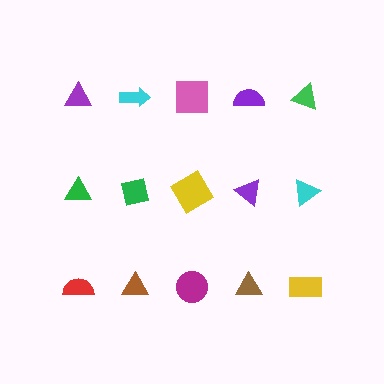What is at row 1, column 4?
A purple semicircle.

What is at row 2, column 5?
A cyan triangle.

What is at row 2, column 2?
A green square.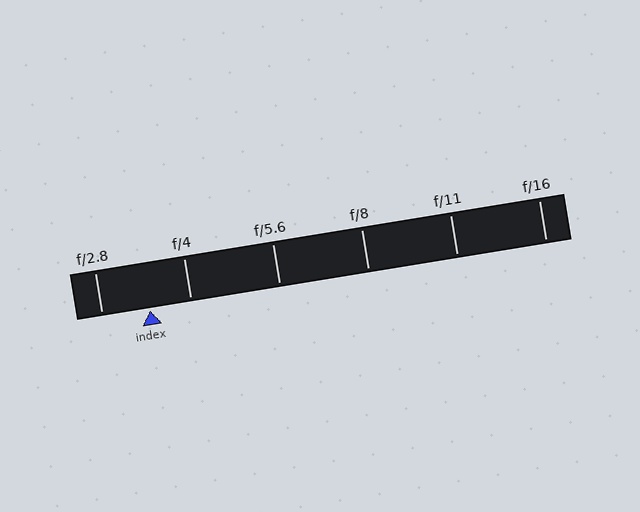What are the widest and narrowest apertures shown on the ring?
The widest aperture shown is f/2.8 and the narrowest is f/16.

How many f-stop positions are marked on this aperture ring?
There are 6 f-stop positions marked.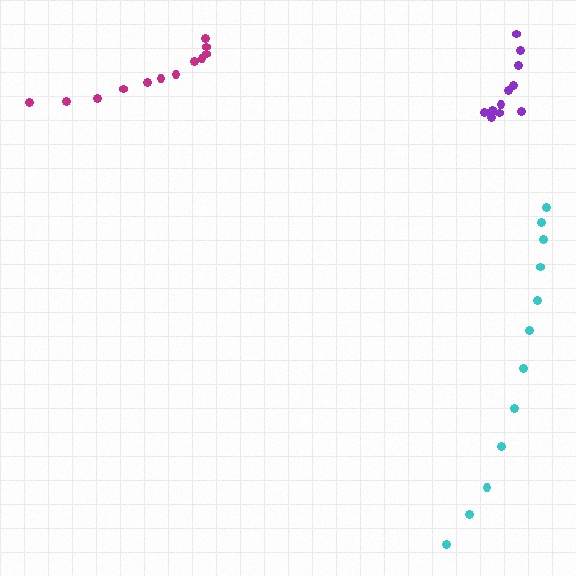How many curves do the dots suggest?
There are 3 distinct paths.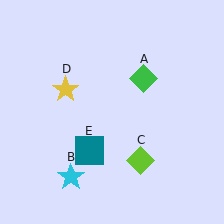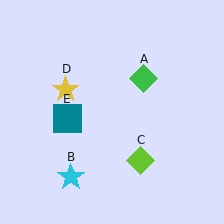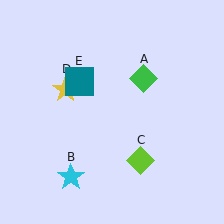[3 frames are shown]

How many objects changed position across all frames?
1 object changed position: teal square (object E).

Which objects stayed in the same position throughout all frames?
Green diamond (object A) and cyan star (object B) and lime diamond (object C) and yellow star (object D) remained stationary.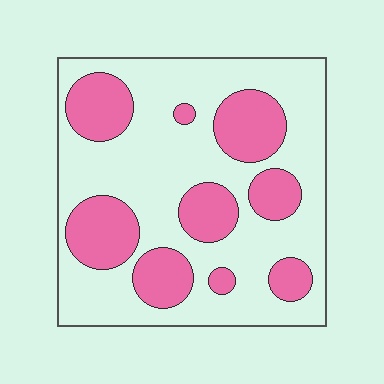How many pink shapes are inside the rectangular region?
9.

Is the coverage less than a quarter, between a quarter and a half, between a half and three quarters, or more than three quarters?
Between a quarter and a half.